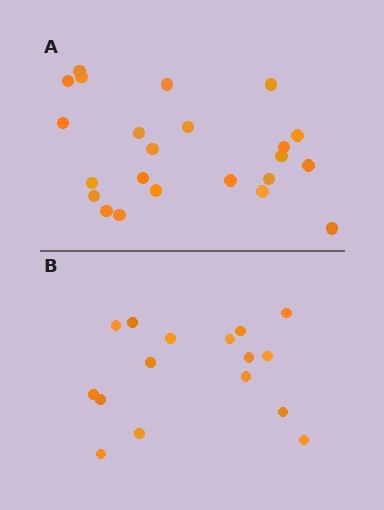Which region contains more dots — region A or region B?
Region A (the top region) has more dots.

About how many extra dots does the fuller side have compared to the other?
Region A has roughly 8 or so more dots than region B.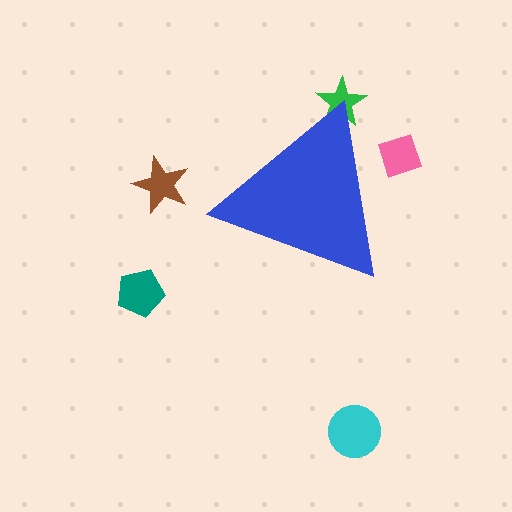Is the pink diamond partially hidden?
Yes, the pink diamond is partially hidden behind the blue triangle.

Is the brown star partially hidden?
No, the brown star is fully visible.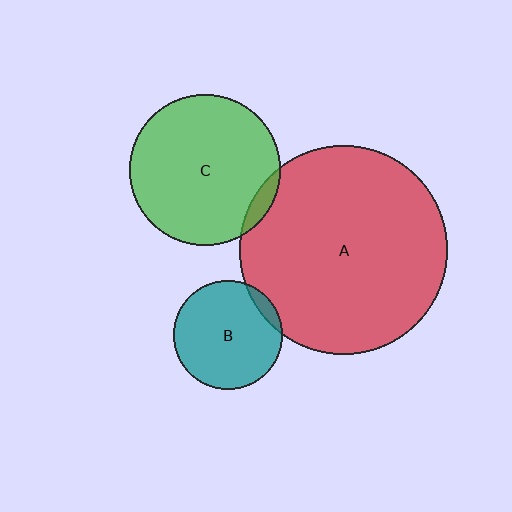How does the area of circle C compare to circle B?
Approximately 1.9 times.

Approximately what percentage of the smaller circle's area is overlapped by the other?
Approximately 5%.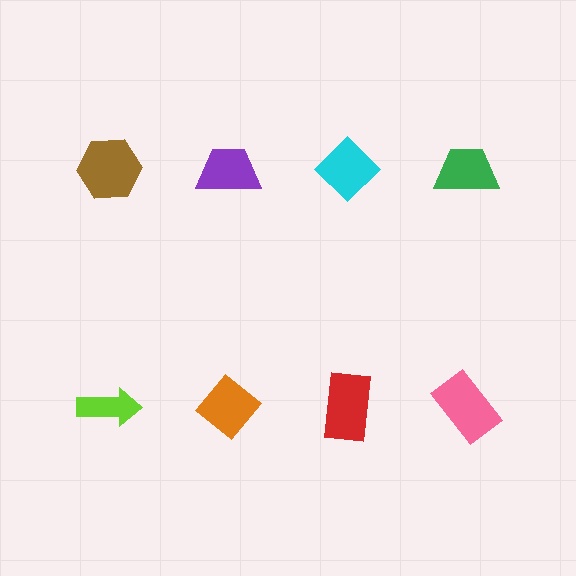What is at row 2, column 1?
A lime arrow.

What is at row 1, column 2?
A purple trapezoid.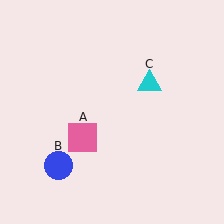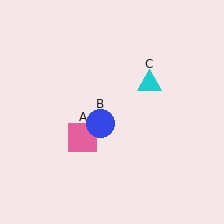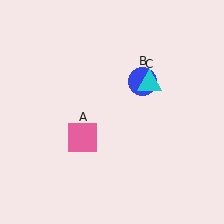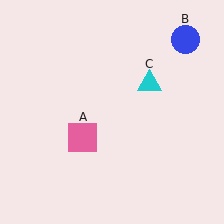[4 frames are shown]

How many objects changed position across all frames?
1 object changed position: blue circle (object B).